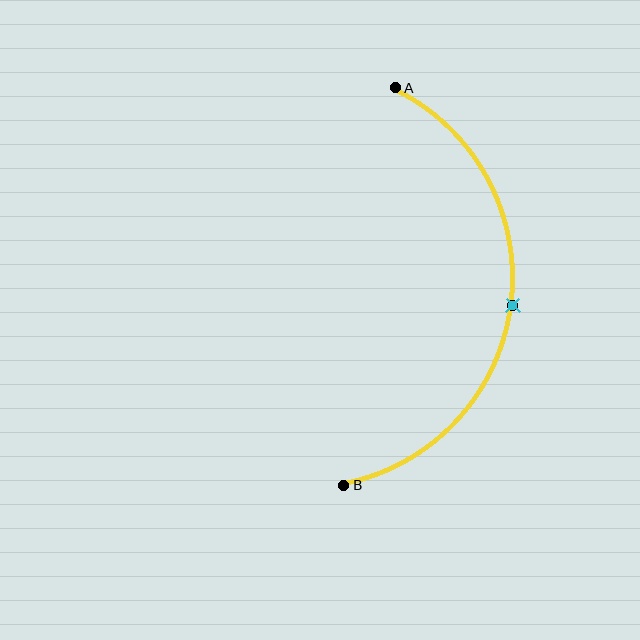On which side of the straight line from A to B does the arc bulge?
The arc bulges to the right of the straight line connecting A and B.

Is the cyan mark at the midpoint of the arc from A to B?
Yes. The cyan mark lies on the arc at equal arc-length from both A and B — it is the arc midpoint.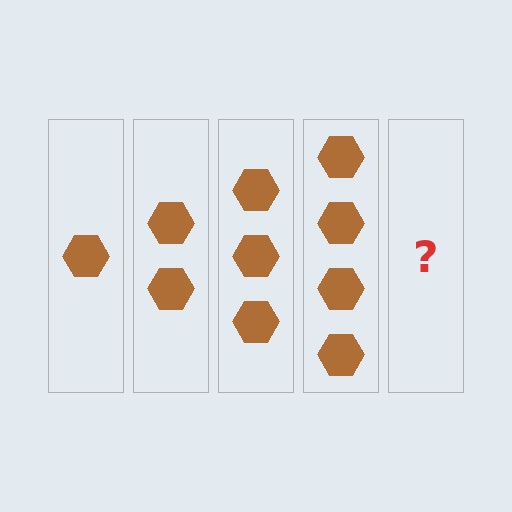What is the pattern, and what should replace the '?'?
The pattern is that each step adds one more hexagon. The '?' should be 5 hexagons.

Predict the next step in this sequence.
The next step is 5 hexagons.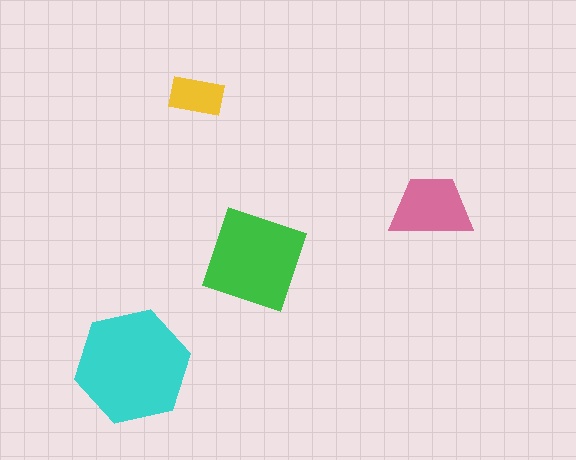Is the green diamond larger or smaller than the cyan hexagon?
Smaller.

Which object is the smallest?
The yellow rectangle.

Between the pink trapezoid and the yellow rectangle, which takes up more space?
The pink trapezoid.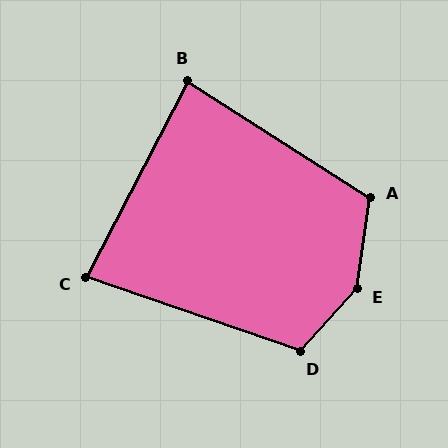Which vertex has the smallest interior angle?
C, at approximately 82 degrees.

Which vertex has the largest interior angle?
E, at approximately 145 degrees.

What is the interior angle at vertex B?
Approximately 85 degrees (acute).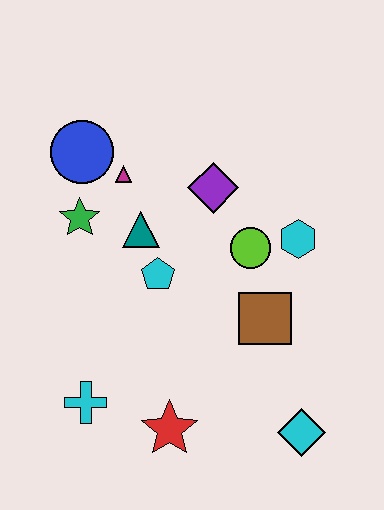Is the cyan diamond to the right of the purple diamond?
Yes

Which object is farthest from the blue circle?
The cyan diamond is farthest from the blue circle.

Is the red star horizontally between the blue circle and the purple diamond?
Yes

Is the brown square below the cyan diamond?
No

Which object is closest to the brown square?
The lime circle is closest to the brown square.